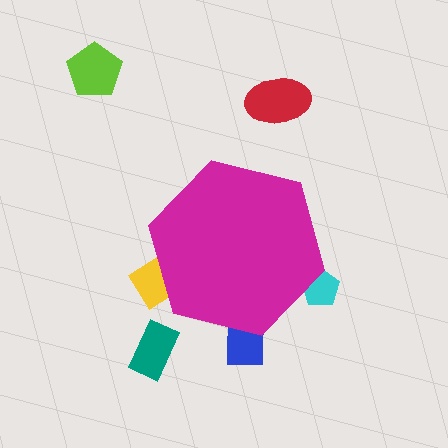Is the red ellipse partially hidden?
No, the red ellipse is fully visible.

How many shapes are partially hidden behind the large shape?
3 shapes are partially hidden.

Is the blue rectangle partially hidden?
Yes, the blue rectangle is partially hidden behind the magenta hexagon.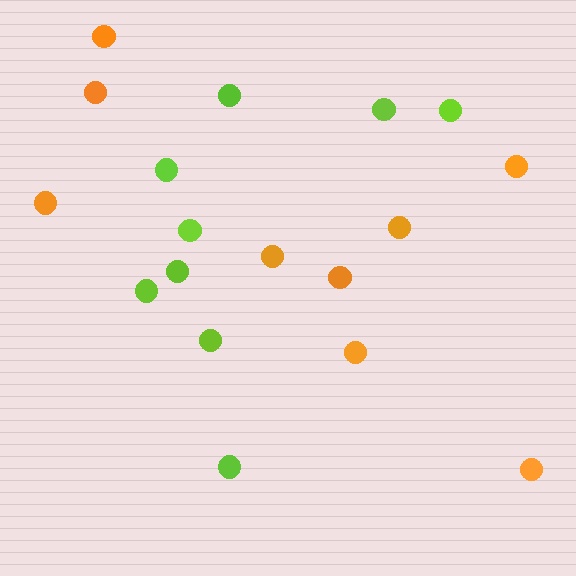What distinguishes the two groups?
There are 2 groups: one group of orange circles (9) and one group of lime circles (9).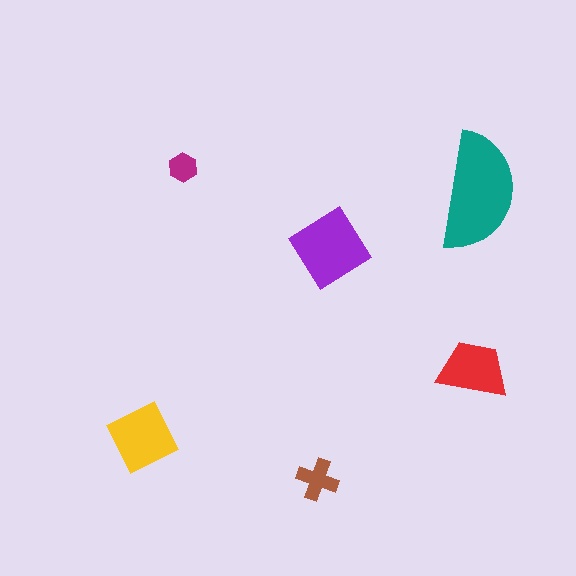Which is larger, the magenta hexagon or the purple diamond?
The purple diamond.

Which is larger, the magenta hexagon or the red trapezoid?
The red trapezoid.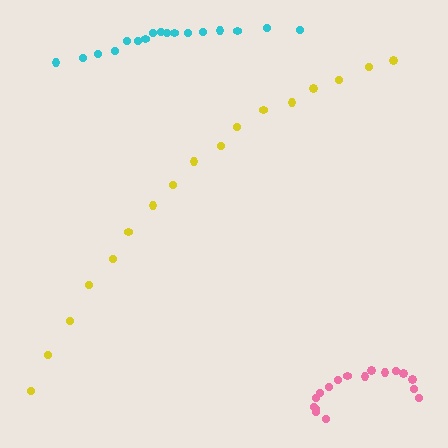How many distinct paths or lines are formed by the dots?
There are 3 distinct paths.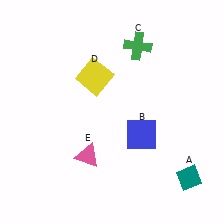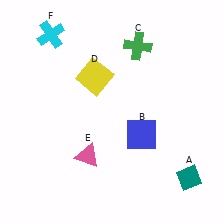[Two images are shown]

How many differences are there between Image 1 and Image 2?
There is 1 difference between the two images.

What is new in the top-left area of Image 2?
A cyan cross (F) was added in the top-left area of Image 2.